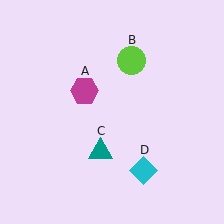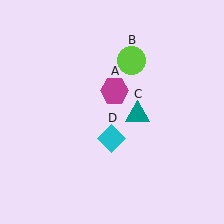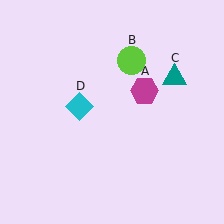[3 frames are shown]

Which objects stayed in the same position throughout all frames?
Lime circle (object B) remained stationary.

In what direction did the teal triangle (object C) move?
The teal triangle (object C) moved up and to the right.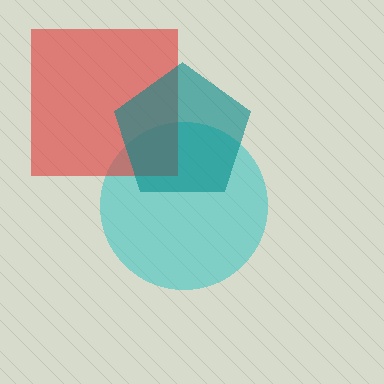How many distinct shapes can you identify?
There are 3 distinct shapes: a cyan circle, a red square, a teal pentagon.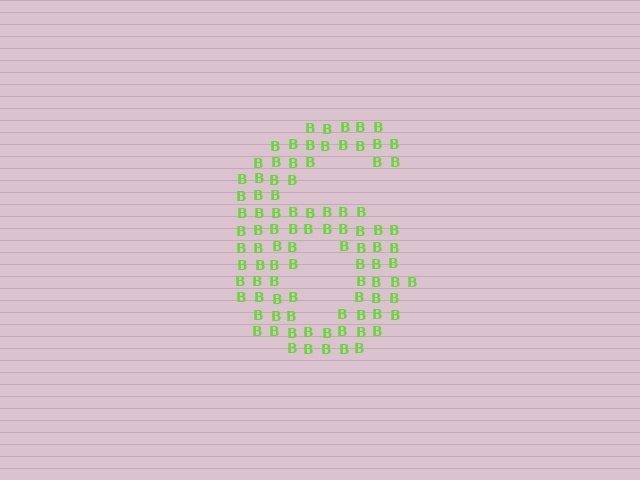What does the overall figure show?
The overall figure shows the digit 6.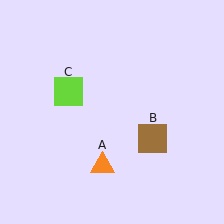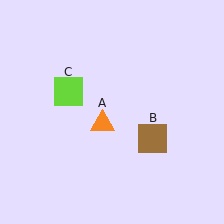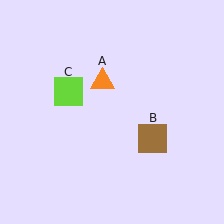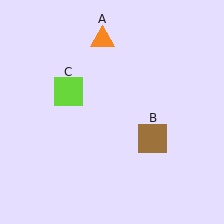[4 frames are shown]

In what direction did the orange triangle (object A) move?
The orange triangle (object A) moved up.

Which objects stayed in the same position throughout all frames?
Brown square (object B) and lime square (object C) remained stationary.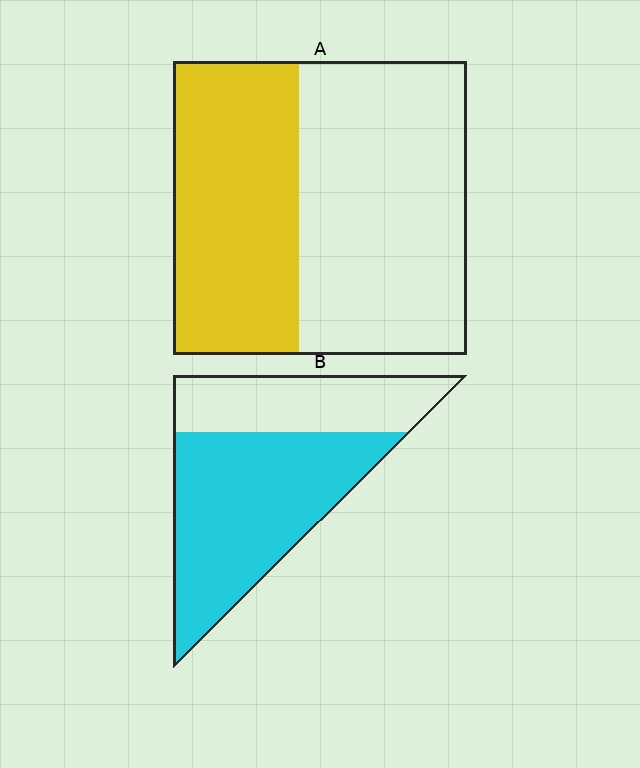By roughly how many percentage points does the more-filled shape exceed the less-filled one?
By roughly 20 percentage points (B over A).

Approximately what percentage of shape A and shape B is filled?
A is approximately 45% and B is approximately 65%.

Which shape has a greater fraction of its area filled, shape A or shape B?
Shape B.